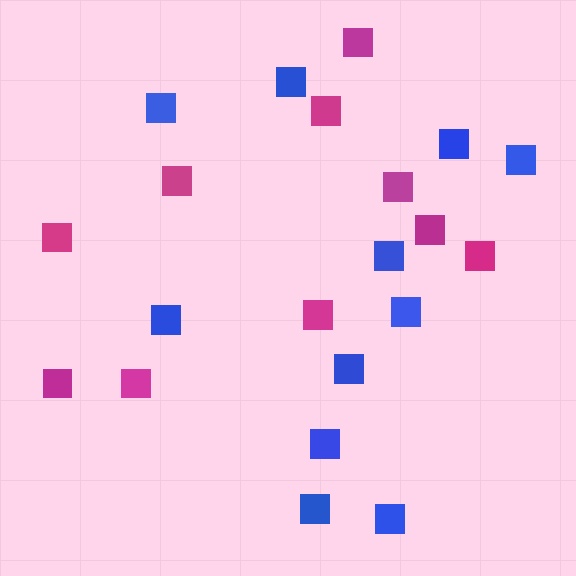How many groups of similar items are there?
There are 2 groups: one group of magenta squares (10) and one group of blue squares (11).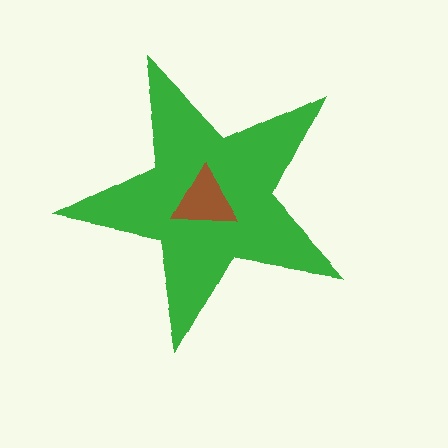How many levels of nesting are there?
2.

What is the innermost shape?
The brown triangle.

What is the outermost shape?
The green star.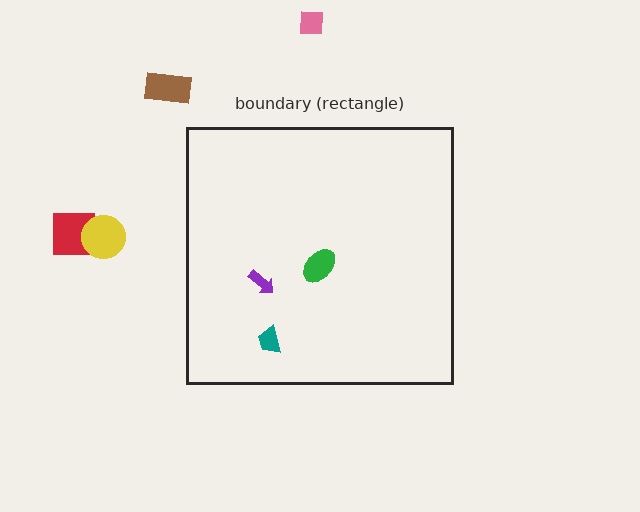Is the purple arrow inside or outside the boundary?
Inside.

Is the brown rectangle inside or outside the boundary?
Outside.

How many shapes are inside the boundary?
3 inside, 4 outside.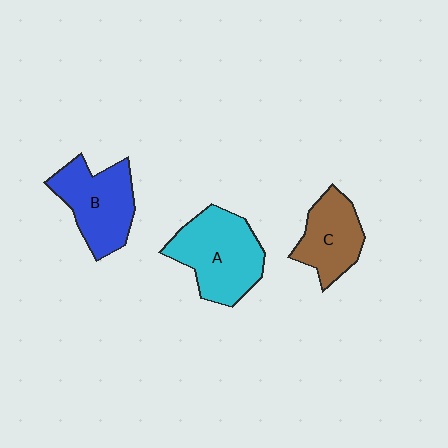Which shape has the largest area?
Shape A (cyan).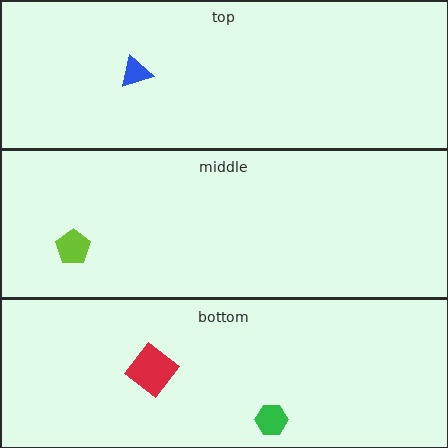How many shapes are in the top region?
1.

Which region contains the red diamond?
The bottom region.